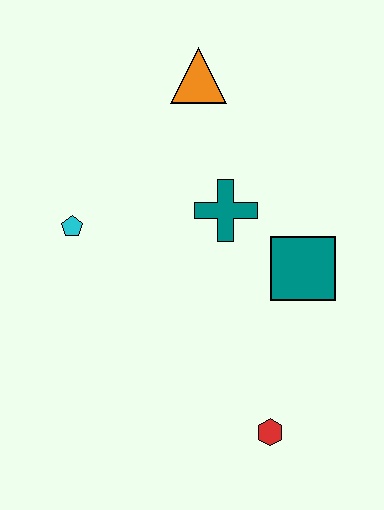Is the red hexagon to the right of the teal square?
No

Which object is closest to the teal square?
The teal cross is closest to the teal square.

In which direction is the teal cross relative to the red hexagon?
The teal cross is above the red hexagon.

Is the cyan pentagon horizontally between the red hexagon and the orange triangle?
No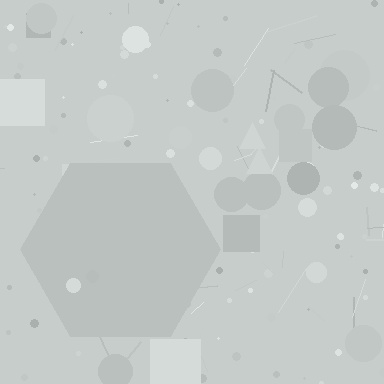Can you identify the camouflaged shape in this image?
The camouflaged shape is a hexagon.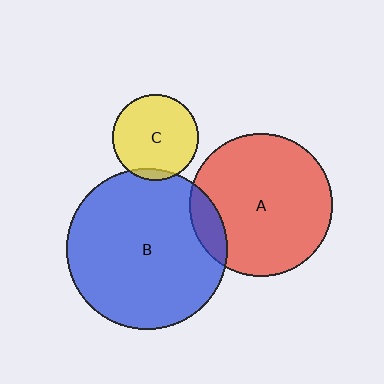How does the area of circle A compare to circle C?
Approximately 2.8 times.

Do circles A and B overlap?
Yes.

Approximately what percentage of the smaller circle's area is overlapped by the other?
Approximately 10%.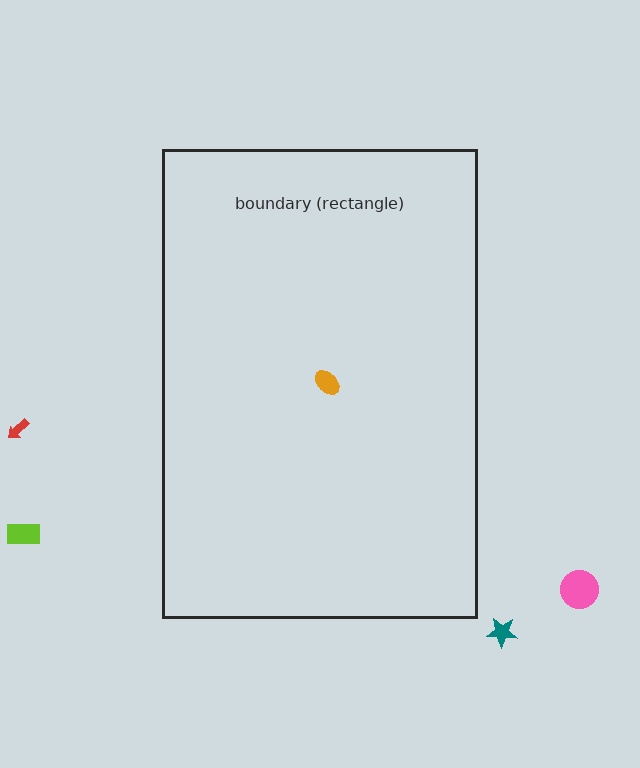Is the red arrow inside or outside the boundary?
Outside.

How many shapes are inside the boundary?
1 inside, 4 outside.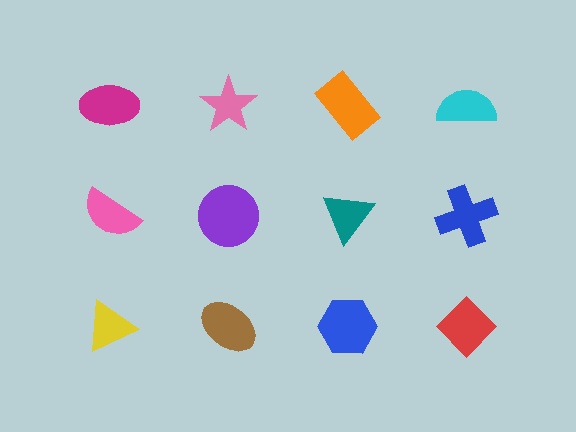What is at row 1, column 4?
A cyan semicircle.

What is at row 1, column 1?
A magenta ellipse.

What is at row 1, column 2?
A pink star.